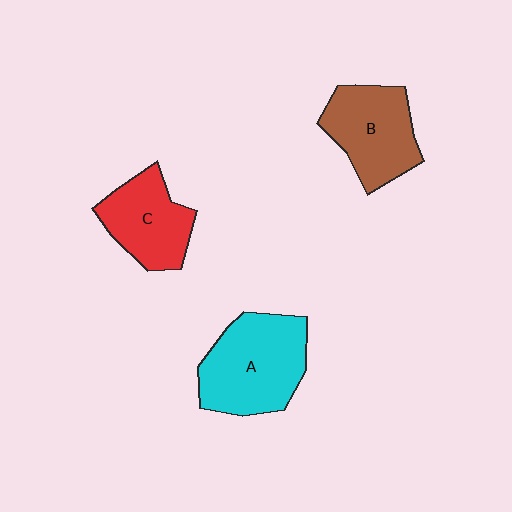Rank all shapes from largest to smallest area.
From largest to smallest: A (cyan), B (brown), C (red).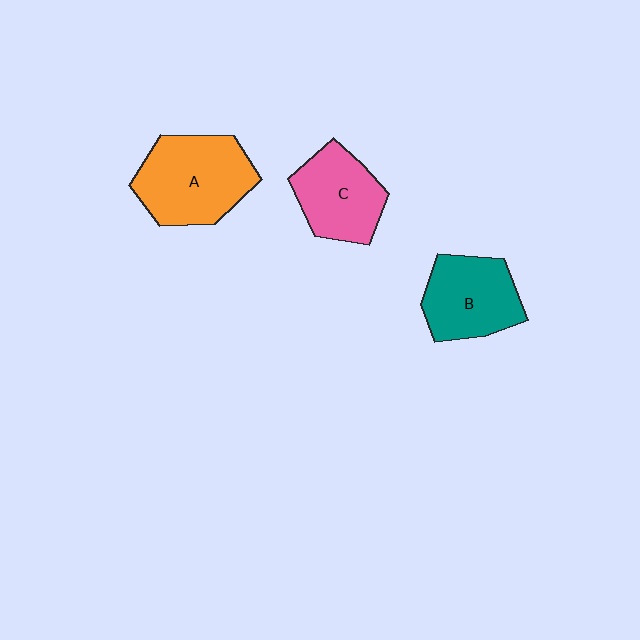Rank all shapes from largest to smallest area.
From largest to smallest: A (orange), B (teal), C (pink).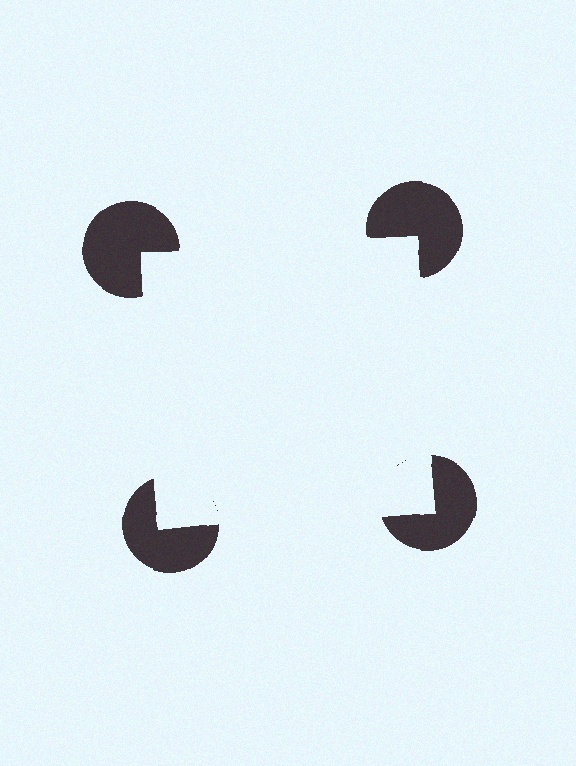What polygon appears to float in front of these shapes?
An illusory square — its edges are inferred from the aligned wedge cuts in the pac-man discs, not physically drawn.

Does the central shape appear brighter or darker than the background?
It typically appears slightly brighter than the background, even though no actual brightness change is drawn.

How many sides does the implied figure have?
4 sides.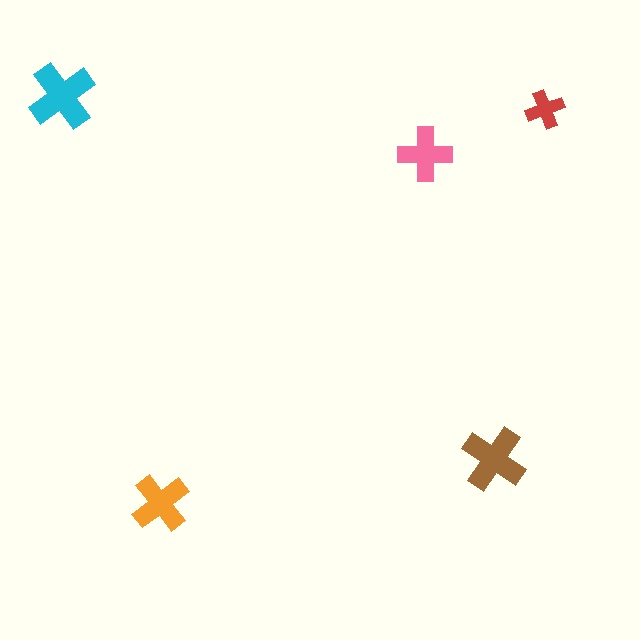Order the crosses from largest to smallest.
the cyan one, the brown one, the orange one, the pink one, the red one.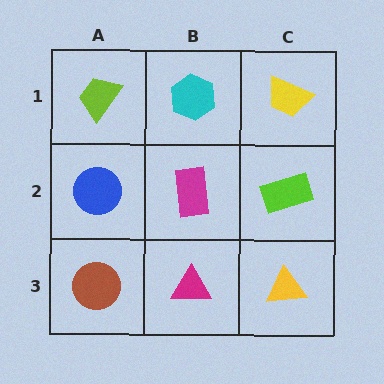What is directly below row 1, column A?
A blue circle.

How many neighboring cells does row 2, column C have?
3.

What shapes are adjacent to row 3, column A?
A blue circle (row 2, column A), a magenta triangle (row 3, column B).